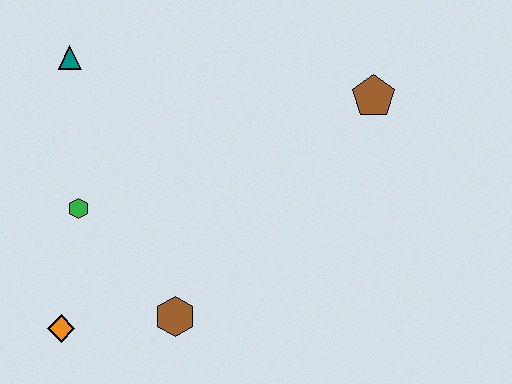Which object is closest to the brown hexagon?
The orange diamond is closest to the brown hexagon.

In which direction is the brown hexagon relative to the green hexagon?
The brown hexagon is below the green hexagon.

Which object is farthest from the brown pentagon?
The orange diamond is farthest from the brown pentagon.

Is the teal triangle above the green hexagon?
Yes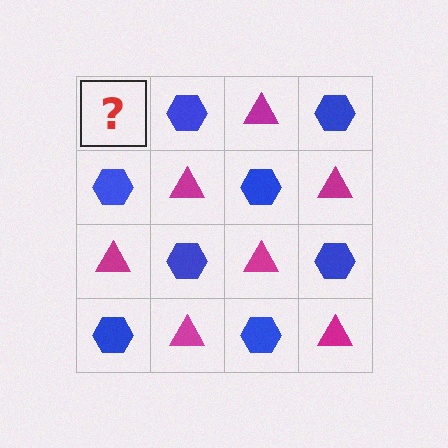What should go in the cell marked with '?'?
The missing cell should contain a magenta triangle.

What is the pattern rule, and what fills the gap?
The rule is that it alternates magenta triangle and blue hexagon in a checkerboard pattern. The gap should be filled with a magenta triangle.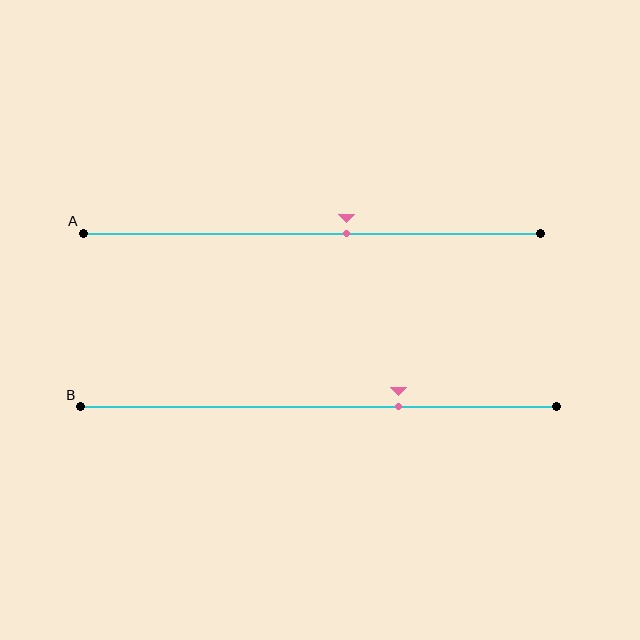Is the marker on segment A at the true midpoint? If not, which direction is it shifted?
No, the marker on segment A is shifted to the right by about 8% of the segment length.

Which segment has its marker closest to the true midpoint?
Segment A has its marker closest to the true midpoint.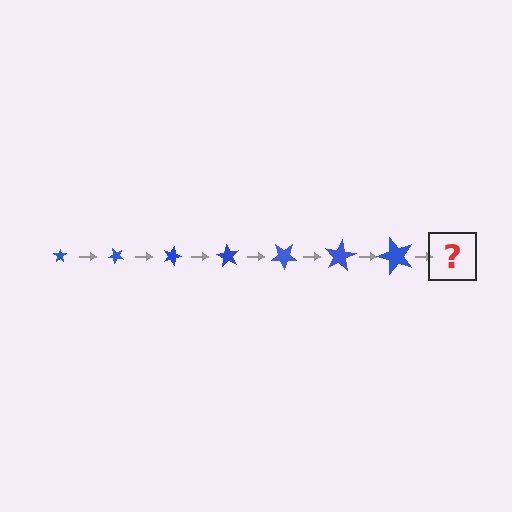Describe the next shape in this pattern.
It should be a star, larger than the previous one and rotated 315 degrees from the start.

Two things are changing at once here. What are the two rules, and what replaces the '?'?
The two rules are that the star grows larger each step and it rotates 45 degrees each step. The '?' should be a star, larger than the previous one and rotated 315 degrees from the start.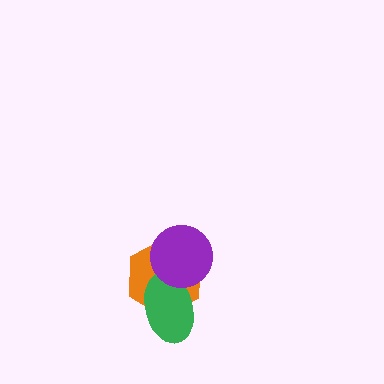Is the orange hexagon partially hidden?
Yes, it is partially covered by another shape.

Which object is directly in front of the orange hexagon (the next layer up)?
The green ellipse is directly in front of the orange hexagon.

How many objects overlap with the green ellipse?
2 objects overlap with the green ellipse.